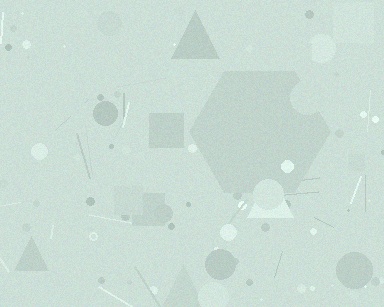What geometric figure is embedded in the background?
A hexagon is embedded in the background.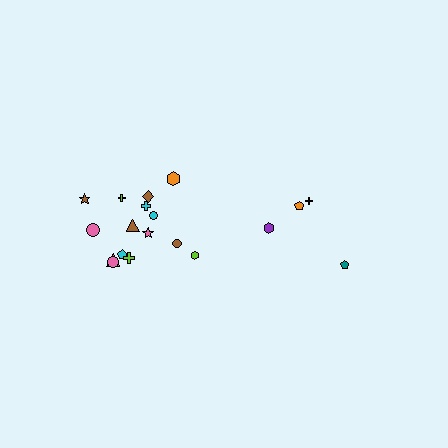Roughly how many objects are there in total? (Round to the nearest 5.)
Roughly 20 objects in total.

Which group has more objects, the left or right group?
The left group.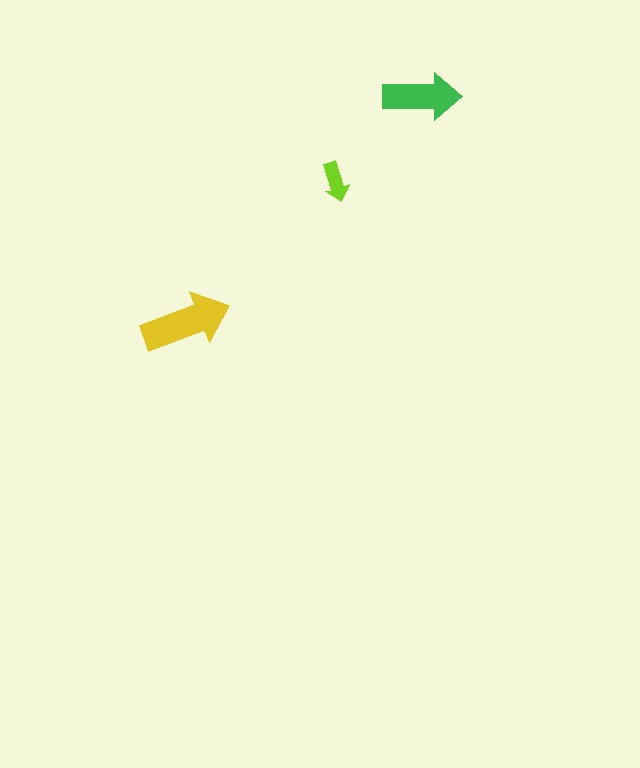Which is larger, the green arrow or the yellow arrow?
The yellow one.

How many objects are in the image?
There are 3 objects in the image.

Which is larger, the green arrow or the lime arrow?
The green one.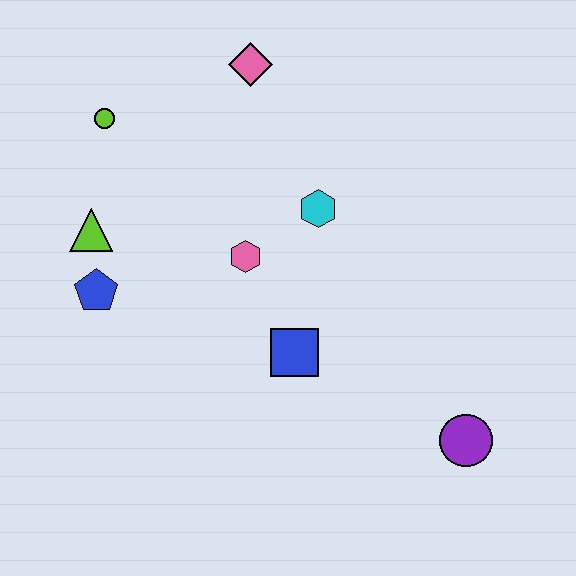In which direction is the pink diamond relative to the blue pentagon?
The pink diamond is above the blue pentagon.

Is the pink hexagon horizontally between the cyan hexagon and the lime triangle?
Yes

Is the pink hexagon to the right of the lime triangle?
Yes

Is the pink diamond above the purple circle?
Yes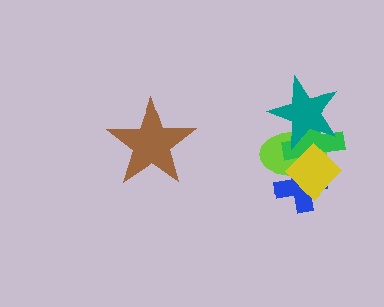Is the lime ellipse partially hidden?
Yes, it is partially covered by another shape.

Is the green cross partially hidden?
Yes, it is partially covered by another shape.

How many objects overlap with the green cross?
4 objects overlap with the green cross.